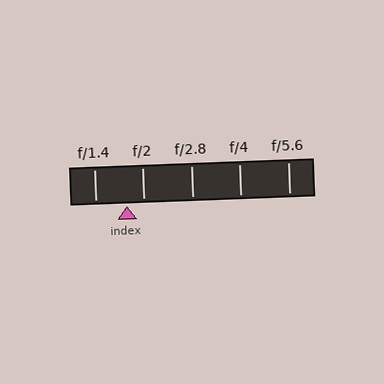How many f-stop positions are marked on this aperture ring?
There are 5 f-stop positions marked.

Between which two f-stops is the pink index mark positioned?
The index mark is between f/1.4 and f/2.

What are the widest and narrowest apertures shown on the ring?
The widest aperture shown is f/1.4 and the narrowest is f/5.6.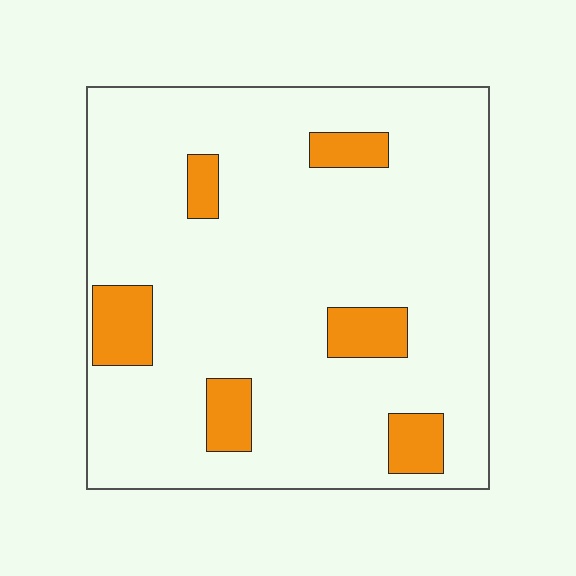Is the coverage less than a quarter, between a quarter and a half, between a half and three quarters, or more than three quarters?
Less than a quarter.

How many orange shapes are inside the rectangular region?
6.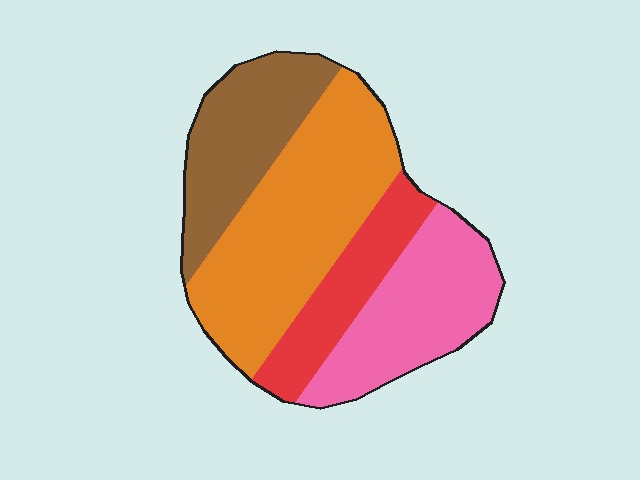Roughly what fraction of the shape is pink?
Pink takes up less than a quarter of the shape.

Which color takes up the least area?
Red, at roughly 15%.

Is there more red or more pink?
Pink.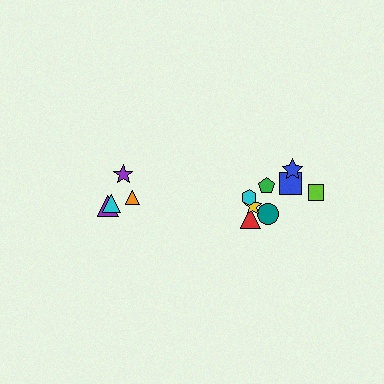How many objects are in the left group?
There are 4 objects.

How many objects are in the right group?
There are 8 objects.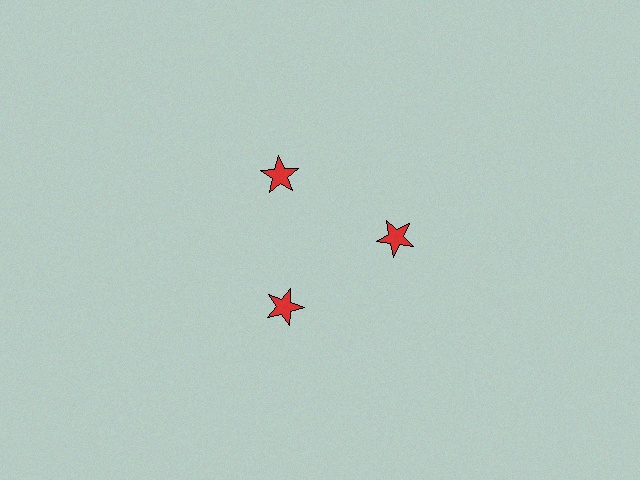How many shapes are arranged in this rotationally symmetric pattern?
There are 3 shapes, arranged in 3 groups of 1.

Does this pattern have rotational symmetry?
Yes, this pattern has 3-fold rotational symmetry. It looks the same after rotating 120 degrees around the center.